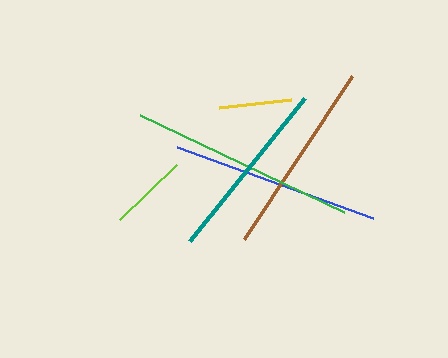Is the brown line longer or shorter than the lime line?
The brown line is longer than the lime line.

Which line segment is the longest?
The green line is the longest at approximately 226 pixels.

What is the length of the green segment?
The green segment is approximately 226 pixels long.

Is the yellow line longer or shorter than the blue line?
The blue line is longer than the yellow line.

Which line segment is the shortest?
The yellow line is the shortest at approximately 73 pixels.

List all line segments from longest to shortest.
From longest to shortest: green, blue, brown, teal, lime, yellow.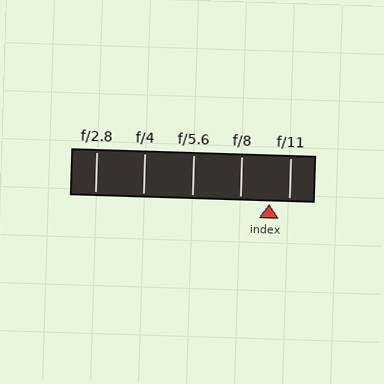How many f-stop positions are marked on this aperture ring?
There are 5 f-stop positions marked.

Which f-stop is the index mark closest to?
The index mark is closest to f/11.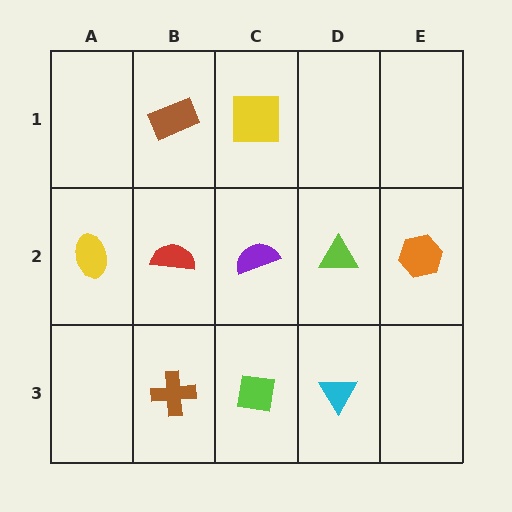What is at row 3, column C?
A lime square.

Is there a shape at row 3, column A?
No, that cell is empty.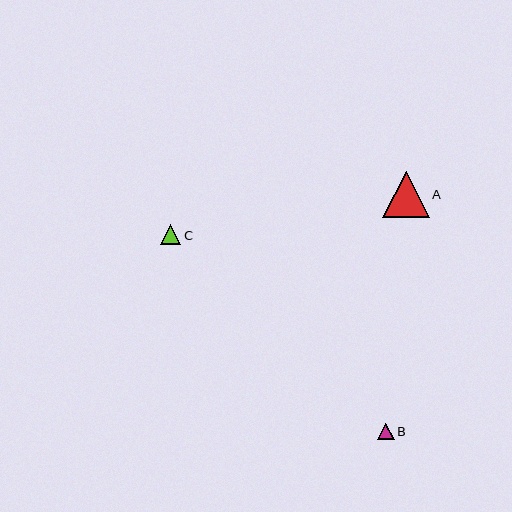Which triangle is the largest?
Triangle A is the largest with a size of approximately 46 pixels.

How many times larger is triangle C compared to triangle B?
Triangle C is approximately 1.2 times the size of triangle B.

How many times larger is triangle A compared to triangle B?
Triangle A is approximately 2.8 times the size of triangle B.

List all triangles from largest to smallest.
From largest to smallest: A, C, B.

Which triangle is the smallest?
Triangle B is the smallest with a size of approximately 16 pixels.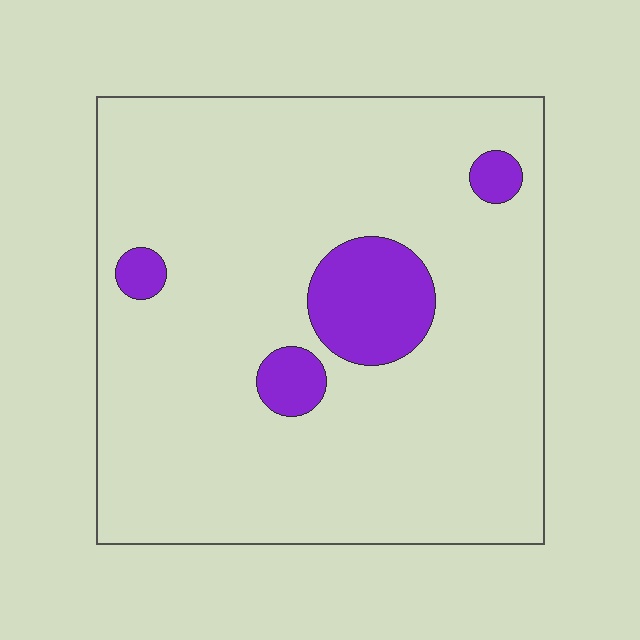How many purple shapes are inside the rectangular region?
4.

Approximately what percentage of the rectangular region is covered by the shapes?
Approximately 10%.